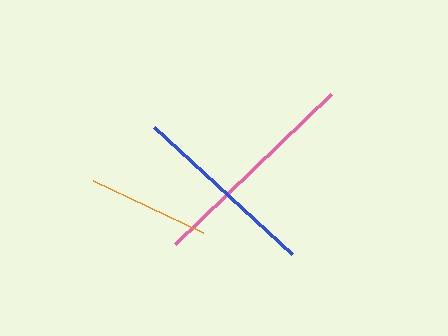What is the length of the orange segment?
The orange segment is approximately 122 pixels long.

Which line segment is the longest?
The pink line is the longest at approximately 217 pixels.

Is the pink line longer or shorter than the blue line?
The pink line is longer than the blue line.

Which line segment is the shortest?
The orange line is the shortest at approximately 122 pixels.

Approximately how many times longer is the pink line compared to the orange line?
The pink line is approximately 1.8 times the length of the orange line.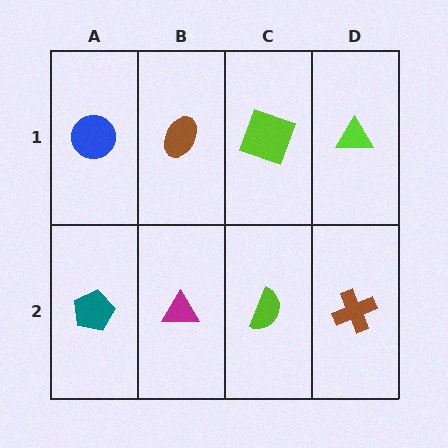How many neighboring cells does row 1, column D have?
2.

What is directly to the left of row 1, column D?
A lime square.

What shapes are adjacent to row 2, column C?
A lime square (row 1, column C), a magenta triangle (row 2, column B), a brown cross (row 2, column D).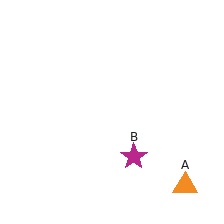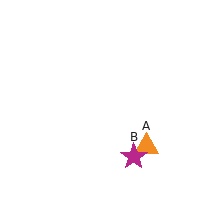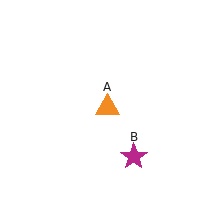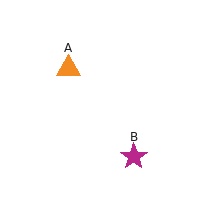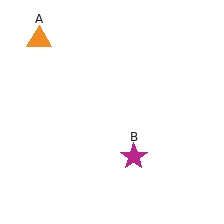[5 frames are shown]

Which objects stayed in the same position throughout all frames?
Magenta star (object B) remained stationary.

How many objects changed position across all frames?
1 object changed position: orange triangle (object A).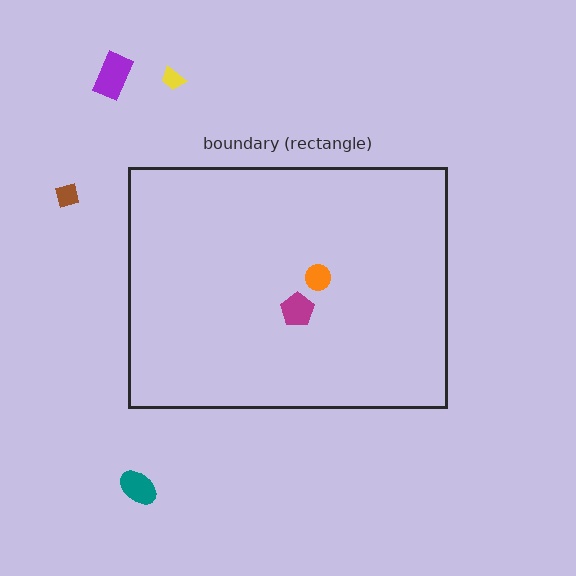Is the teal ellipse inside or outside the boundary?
Outside.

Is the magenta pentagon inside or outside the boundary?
Inside.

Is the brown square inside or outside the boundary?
Outside.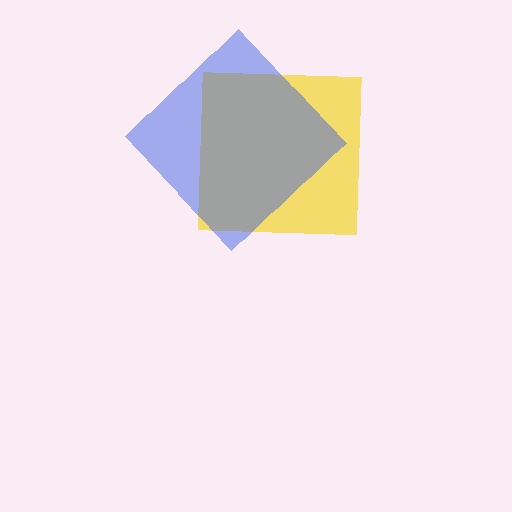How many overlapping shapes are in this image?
There are 2 overlapping shapes in the image.